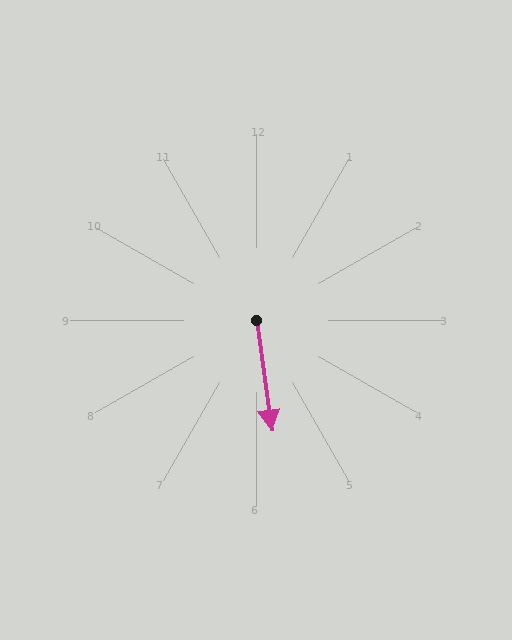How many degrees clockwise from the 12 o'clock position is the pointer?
Approximately 172 degrees.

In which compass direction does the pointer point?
South.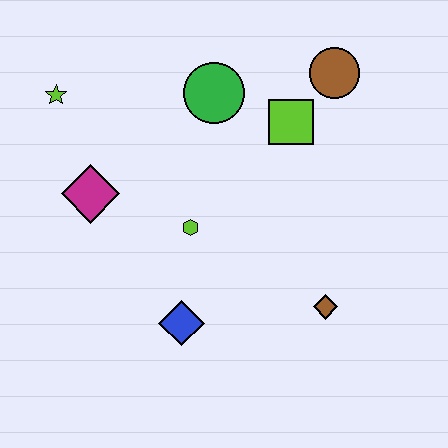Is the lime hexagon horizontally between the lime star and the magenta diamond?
No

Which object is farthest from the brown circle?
The blue diamond is farthest from the brown circle.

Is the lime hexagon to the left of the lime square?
Yes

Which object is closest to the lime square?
The brown circle is closest to the lime square.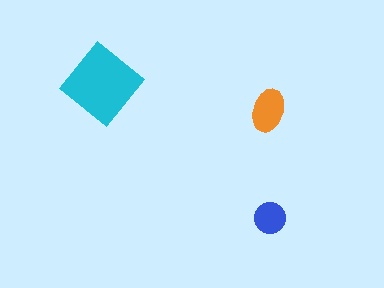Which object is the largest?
The cyan diamond.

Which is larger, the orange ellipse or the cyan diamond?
The cyan diamond.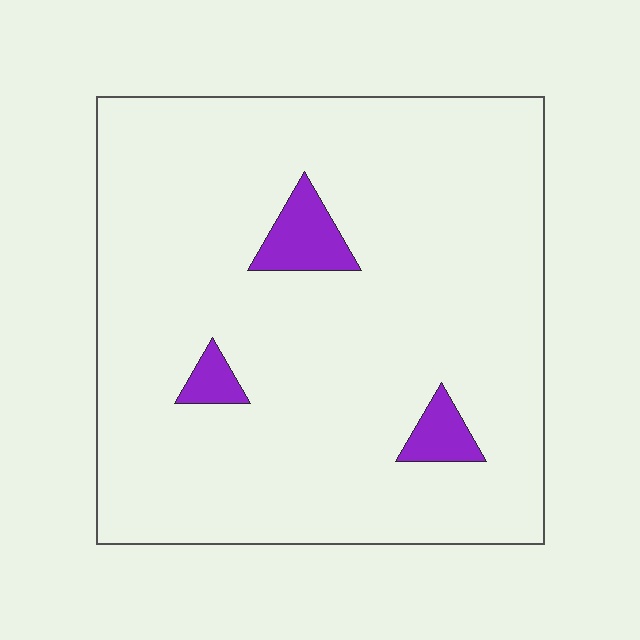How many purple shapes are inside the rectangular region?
3.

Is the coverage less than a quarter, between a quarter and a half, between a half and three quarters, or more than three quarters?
Less than a quarter.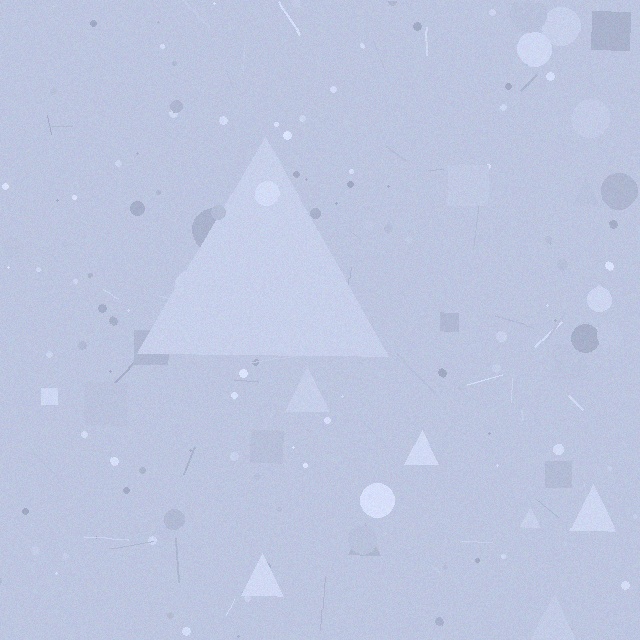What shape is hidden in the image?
A triangle is hidden in the image.